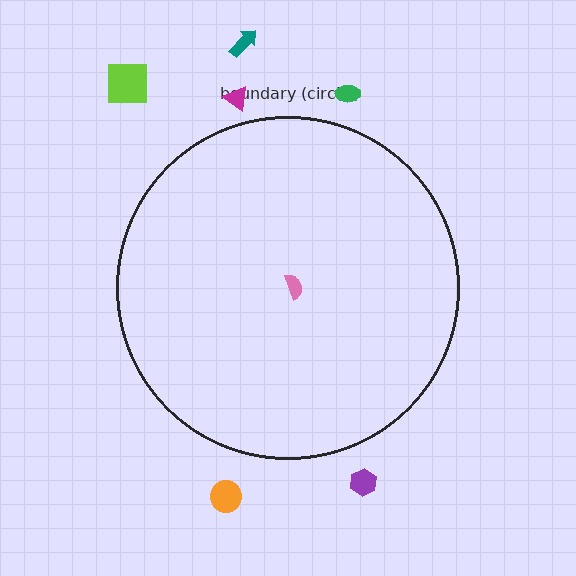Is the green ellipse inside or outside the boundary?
Outside.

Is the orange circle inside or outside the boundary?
Outside.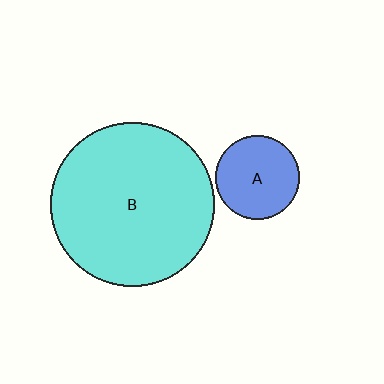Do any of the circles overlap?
No, none of the circles overlap.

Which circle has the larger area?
Circle B (cyan).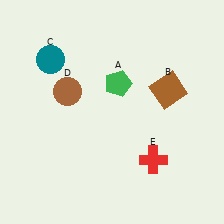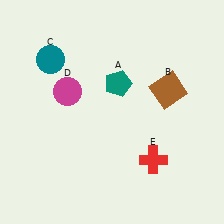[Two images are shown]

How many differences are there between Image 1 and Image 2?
There are 2 differences between the two images.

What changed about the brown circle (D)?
In Image 1, D is brown. In Image 2, it changed to magenta.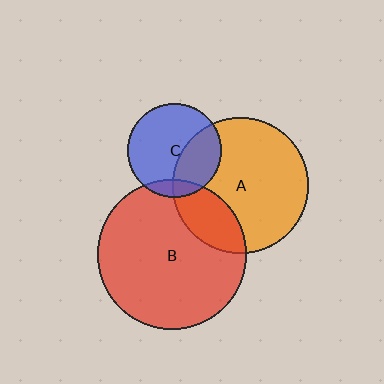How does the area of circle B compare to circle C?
Approximately 2.5 times.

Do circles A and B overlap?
Yes.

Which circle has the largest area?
Circle B (red).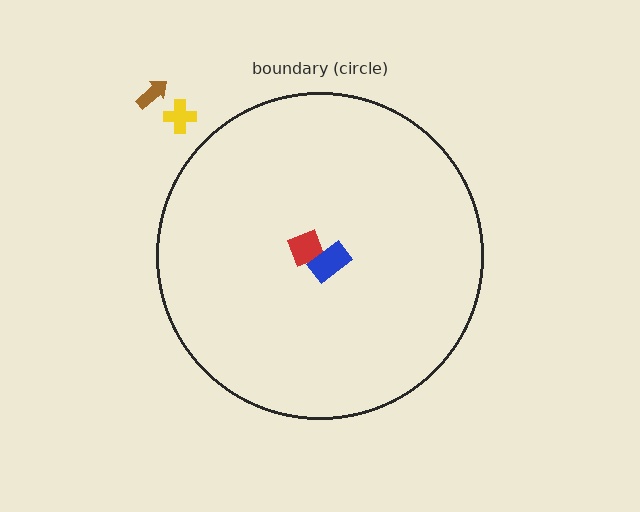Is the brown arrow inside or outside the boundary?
Outside.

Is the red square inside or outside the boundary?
Inside.